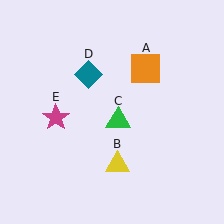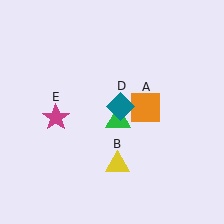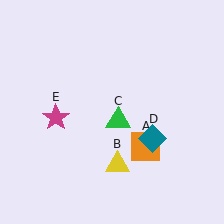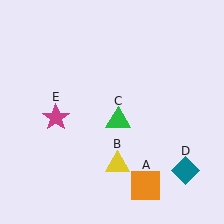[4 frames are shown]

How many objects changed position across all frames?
2 objects changed position: orange square (object A), teal diamond (object D).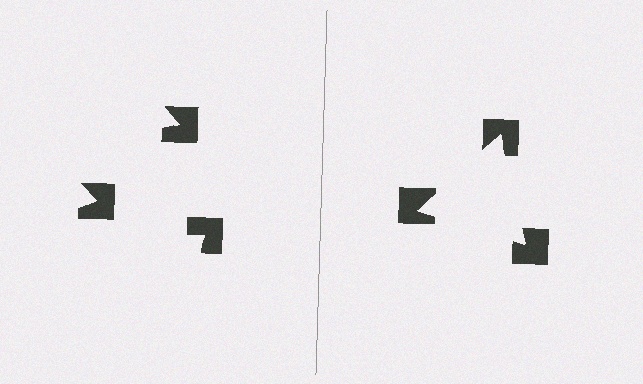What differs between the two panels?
The notched squares are positioned identically on both sides; only the wedge orientations differ. On the right they align to a triangle; on the left they are misaligned.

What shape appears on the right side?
An illusory triangle.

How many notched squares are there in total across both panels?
6 — 3 on each side.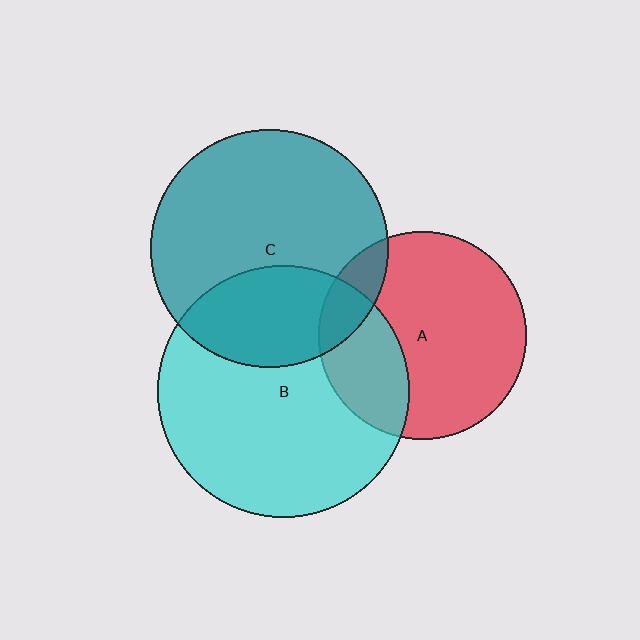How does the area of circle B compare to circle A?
Approximately 1.5 times.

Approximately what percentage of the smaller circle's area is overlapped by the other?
Approximately 30%.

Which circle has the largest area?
Circle B (cyan).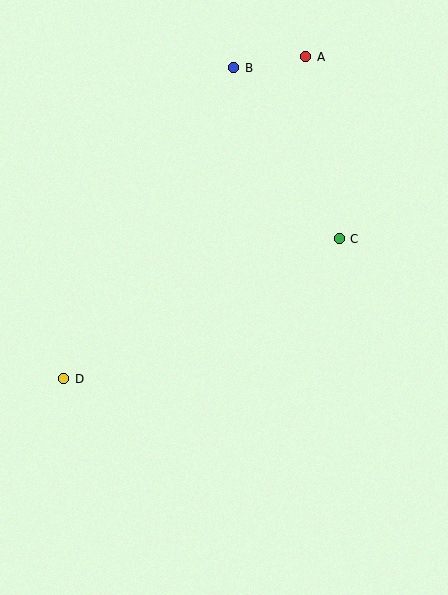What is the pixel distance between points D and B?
The distance between D and B is 354 pixels.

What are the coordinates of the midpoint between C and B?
The midpoint between C and B is at (287, 153).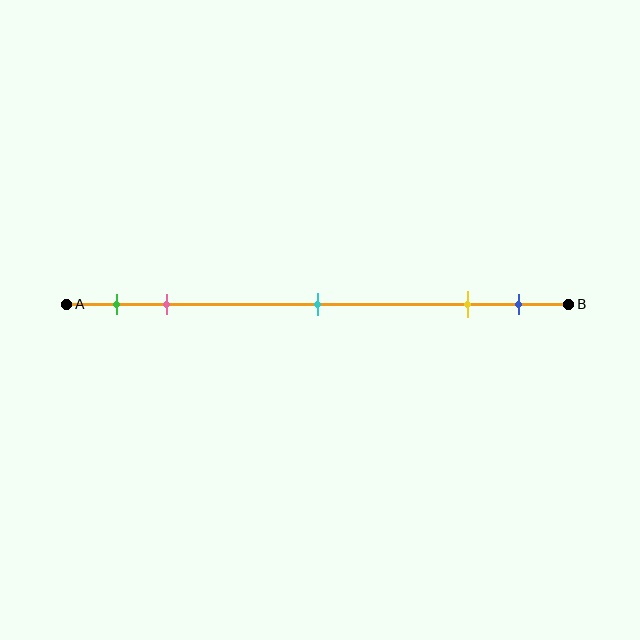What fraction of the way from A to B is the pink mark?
The pink mark is approximately 20% (0.2) of the way from A to B.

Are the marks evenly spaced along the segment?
No, the marks are not evenly spaced.